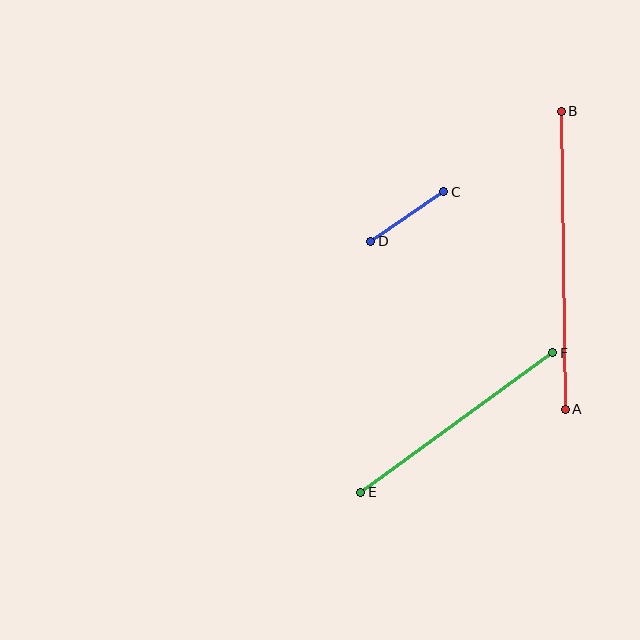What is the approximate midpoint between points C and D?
The midpoint is at approximately (407, 217) pixels.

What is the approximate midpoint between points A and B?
The midpoint is at approximately (563, 260) pixels.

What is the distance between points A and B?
The distance is approximately 298 pixels.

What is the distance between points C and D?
The distance is approximately 88 pixels.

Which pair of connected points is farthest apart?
Points A and B are farthest apart.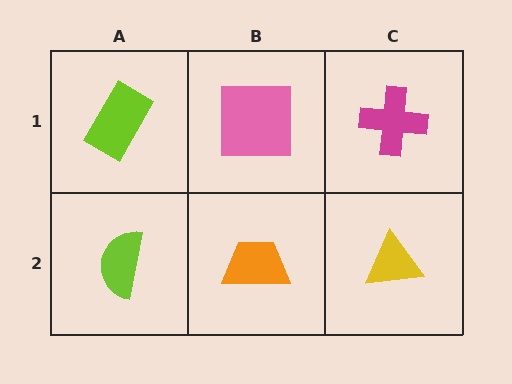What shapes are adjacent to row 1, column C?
A yellow triangle (row 2, column C), a pink square (row 1, column B).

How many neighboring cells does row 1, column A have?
2.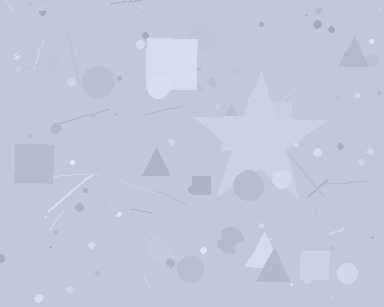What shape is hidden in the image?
A star is hidden in the image.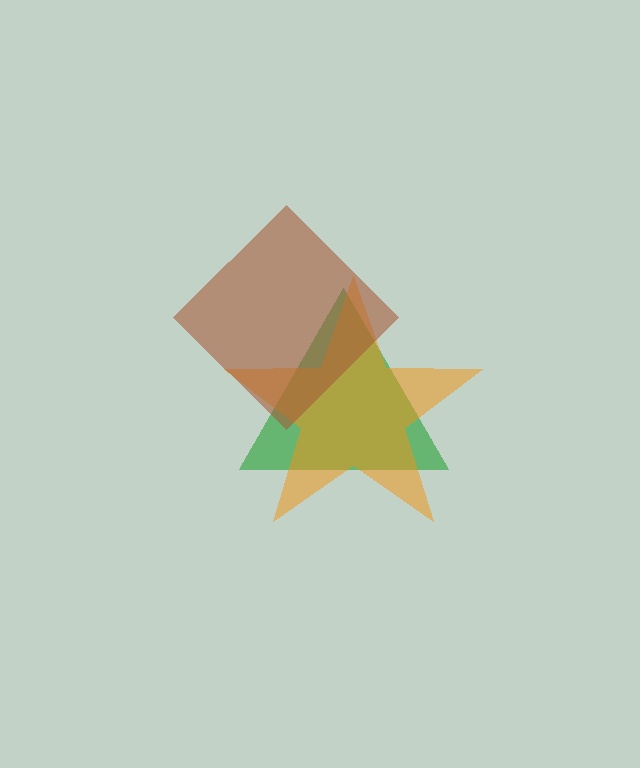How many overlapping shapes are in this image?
There are 3 overlapping shapes in the image.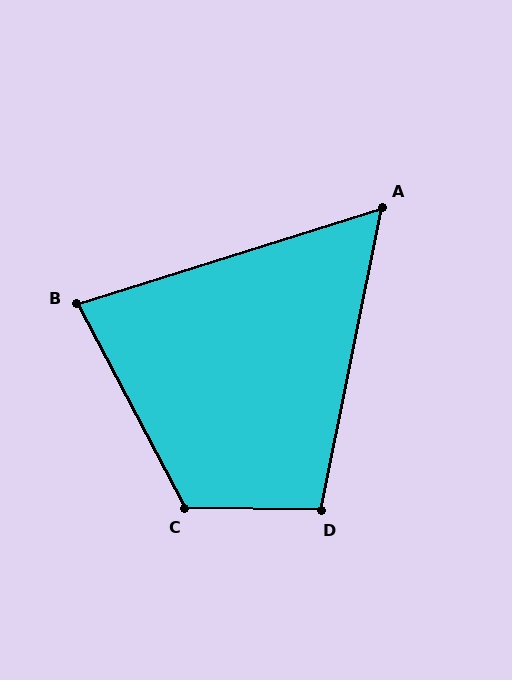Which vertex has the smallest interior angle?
A, at approximately 61 degrees.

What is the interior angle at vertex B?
Approximately 80 degrees (acute).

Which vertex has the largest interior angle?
C, at approximately 119 degrees.